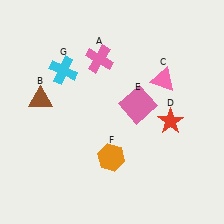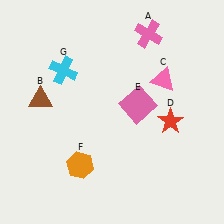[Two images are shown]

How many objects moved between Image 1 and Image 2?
2 objects moved between the two images.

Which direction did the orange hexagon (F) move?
The orange hexagon (F) moved left.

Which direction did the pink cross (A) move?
The pink cross (A) moved right.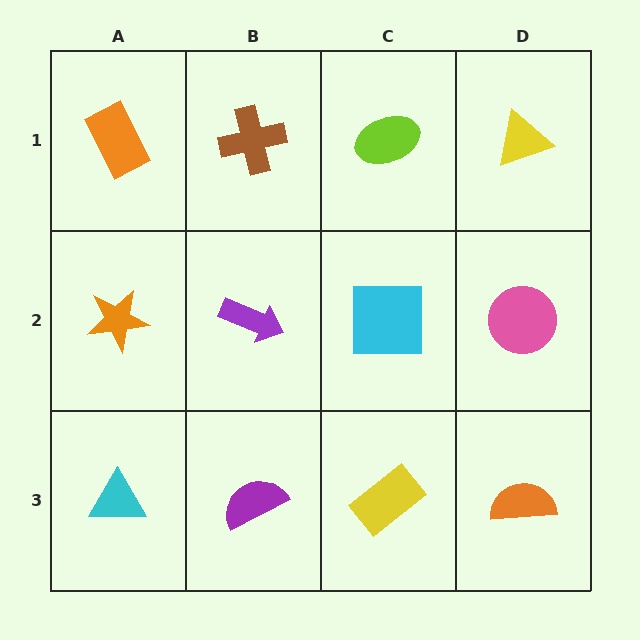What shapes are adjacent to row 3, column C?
A cyan square (row 2, column C), a purple semicircle (row 3, column B), an orange semicircle (row 3, column D).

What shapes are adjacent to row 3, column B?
A purple arrow (row 2, column B), a cyan triangle (row 3, column A), a yellow rectangle (row 3, column C).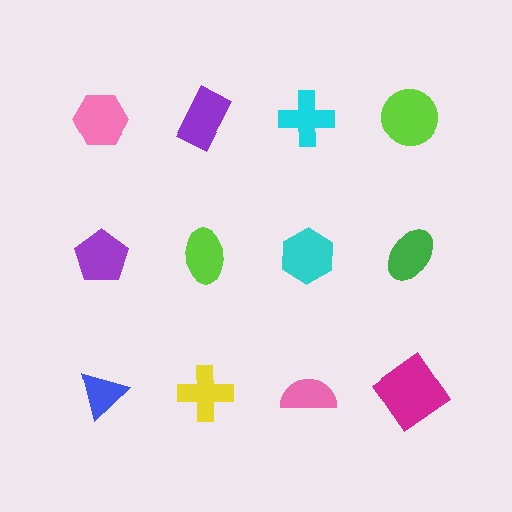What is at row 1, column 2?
A purple rectangle.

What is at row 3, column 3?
A pink semicircle.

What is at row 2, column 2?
A lime ellipse.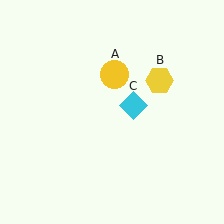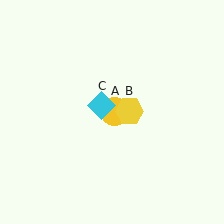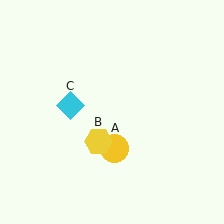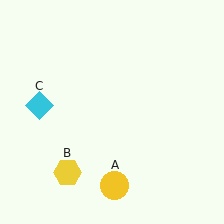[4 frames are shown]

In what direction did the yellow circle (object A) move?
The yellow circle (object A) moved down.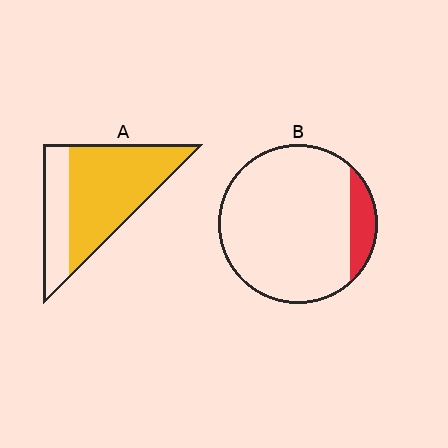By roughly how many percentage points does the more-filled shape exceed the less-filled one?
By roughly 60 percentage points (A over B).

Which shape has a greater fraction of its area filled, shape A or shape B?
Shape A.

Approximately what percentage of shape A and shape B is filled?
A is approximately 70% and B is approximately 10%.